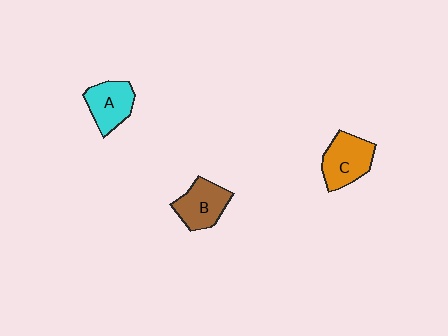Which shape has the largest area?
Shape C (orange).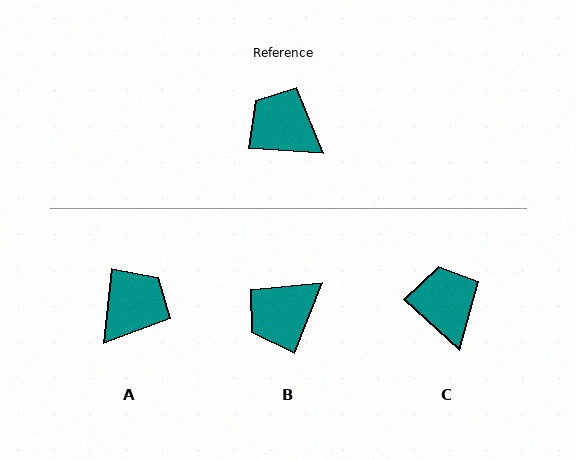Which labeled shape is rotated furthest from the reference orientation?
A, about 92 degrees away.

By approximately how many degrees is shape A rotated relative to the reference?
Approximately 92 degrees clockwise.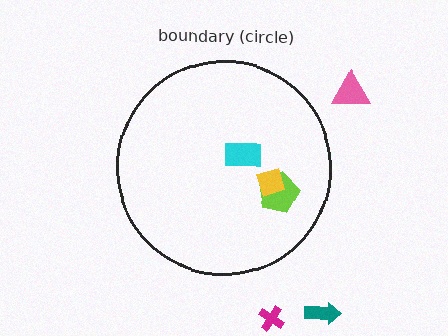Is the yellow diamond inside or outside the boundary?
Inside.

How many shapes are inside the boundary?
3 inside, 3 outside.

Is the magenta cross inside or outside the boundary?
Outside.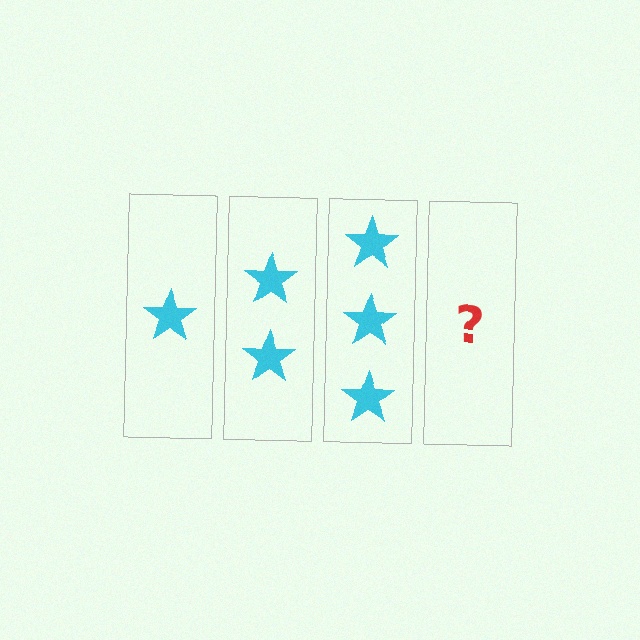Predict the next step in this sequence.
The next step is 4 stars.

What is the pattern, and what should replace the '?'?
The pattern is that each step adds one more star. The '?' should be 4 stars.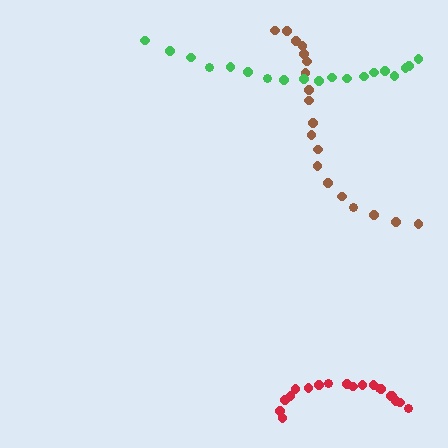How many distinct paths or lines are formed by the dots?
There are 3 distinct paths.